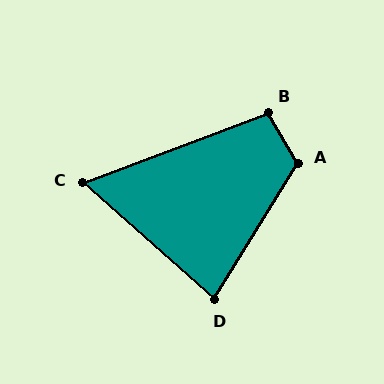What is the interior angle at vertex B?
Approximately 100 degrees (obtuse).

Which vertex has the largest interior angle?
A, at approximately 118 degrees.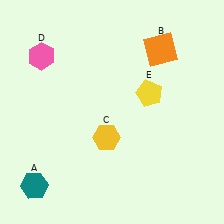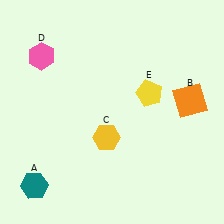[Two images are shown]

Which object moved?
The orange square (B) moved down.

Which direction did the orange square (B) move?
The orange square (B) moved down.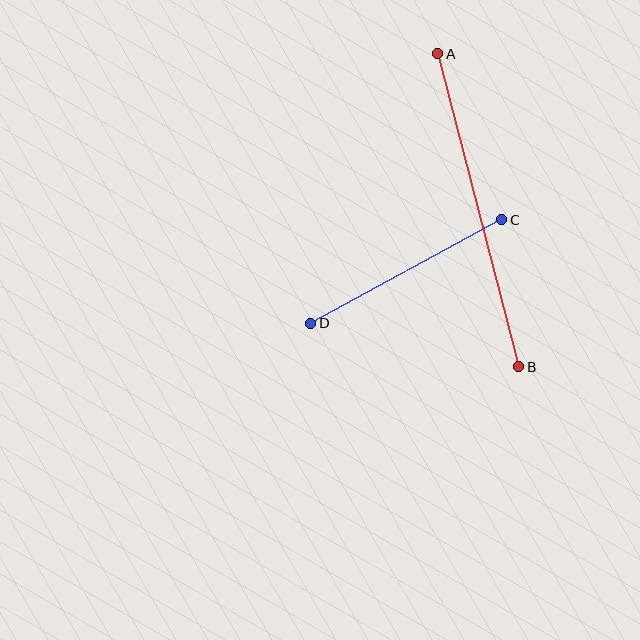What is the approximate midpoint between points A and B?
The midpoint is at approximately (478, 210) pixels.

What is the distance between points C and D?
The distance is approximately 218 pixels.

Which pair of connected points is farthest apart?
Points A and B are farthest apart.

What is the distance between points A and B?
The distance is approximately 323 pixels.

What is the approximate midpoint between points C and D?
The midpoint is at approximately (406, 272) pixels.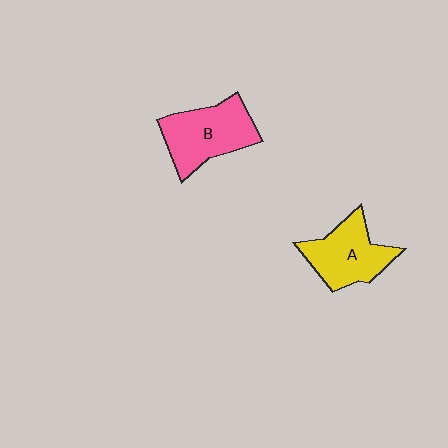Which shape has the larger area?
Shape B (pink).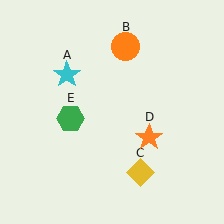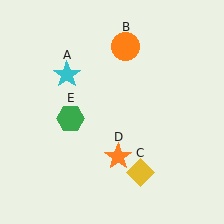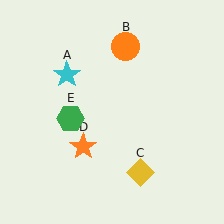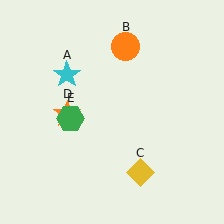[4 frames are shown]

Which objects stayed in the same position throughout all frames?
Cyan star (object A) and orange circle (object B) and yellow diamond (object C) and green hexagon (object E) remained stationary.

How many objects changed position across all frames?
1 object changed position: orange star (object D).